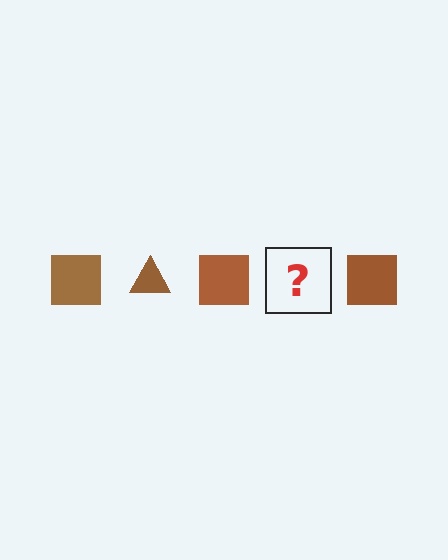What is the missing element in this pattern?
The missing element is a brown triangle.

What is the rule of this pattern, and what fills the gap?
The rule is that the pattern cycles through square, triangle shapes in brown. The gap should be filled with a brown triangle.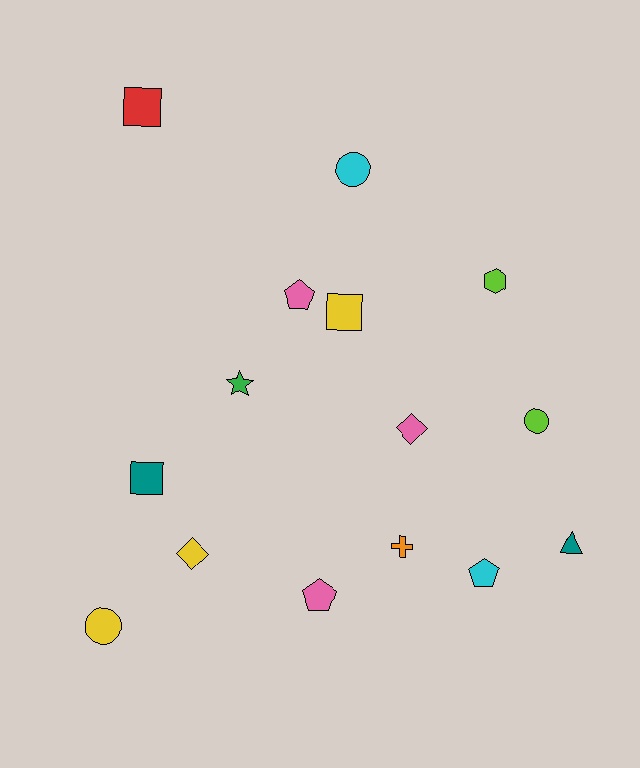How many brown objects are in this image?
There are no brown objects.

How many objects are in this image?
There are 15 objects.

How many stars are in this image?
There is 1 star.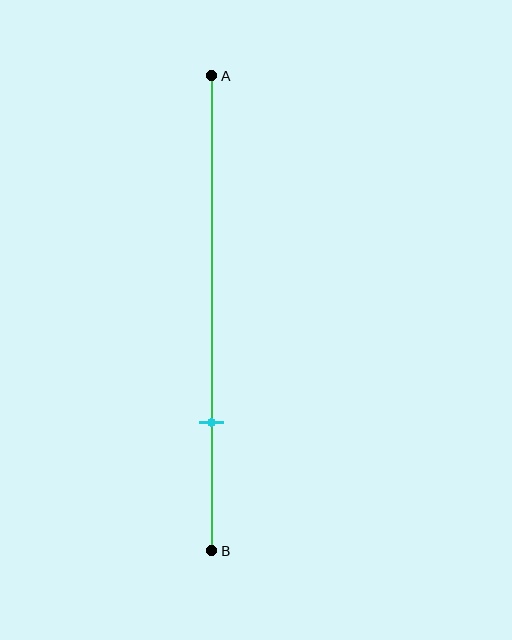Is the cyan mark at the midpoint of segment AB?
No, the mark is at about 75% from A, not at the 50% midpoint.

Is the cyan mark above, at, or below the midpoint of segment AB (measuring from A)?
The cyan mark is below the midpoint of segment AB.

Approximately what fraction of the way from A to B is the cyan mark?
The cyan mark is approximately 75% of the way from A to B.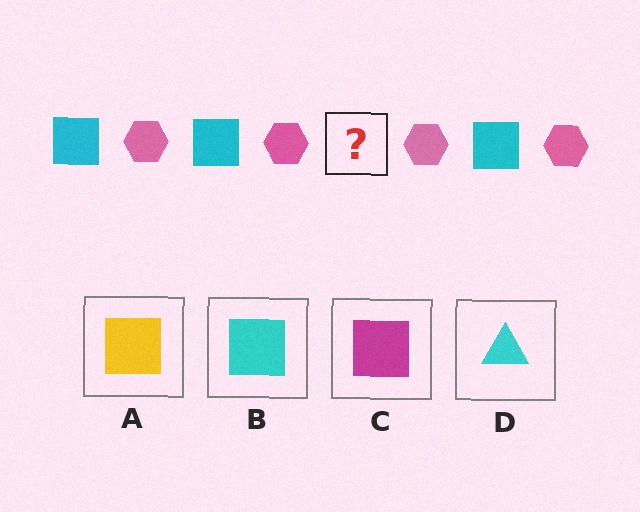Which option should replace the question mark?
Option B.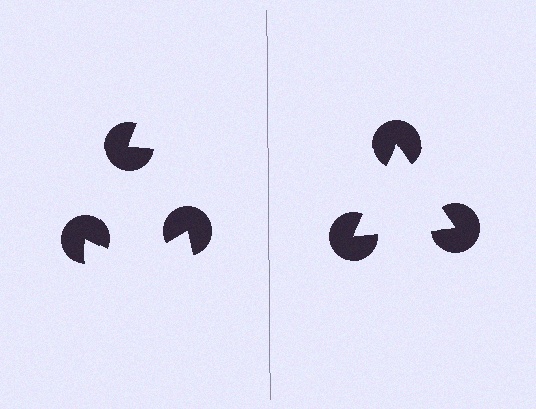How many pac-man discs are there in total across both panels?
6 — 3 on each side.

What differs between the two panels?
The pac-man discs are positioned identically on both sides; only the wedge orientations differ. On the right they align to a triangle; on the left they are misaligned.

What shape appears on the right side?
An illusory triangle.